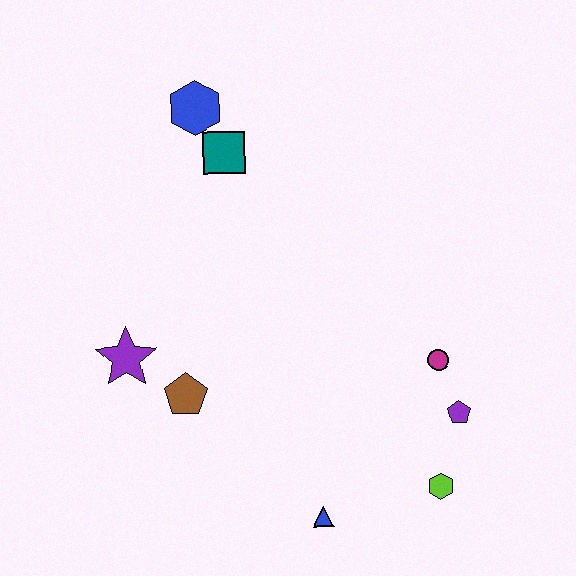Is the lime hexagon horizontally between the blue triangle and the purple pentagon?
Yes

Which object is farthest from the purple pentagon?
The blue hexagon is farthest from the purple pentagon.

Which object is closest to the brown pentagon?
The purple star is closest to the brown pentagon.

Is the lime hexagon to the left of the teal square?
No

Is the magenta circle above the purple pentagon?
Yes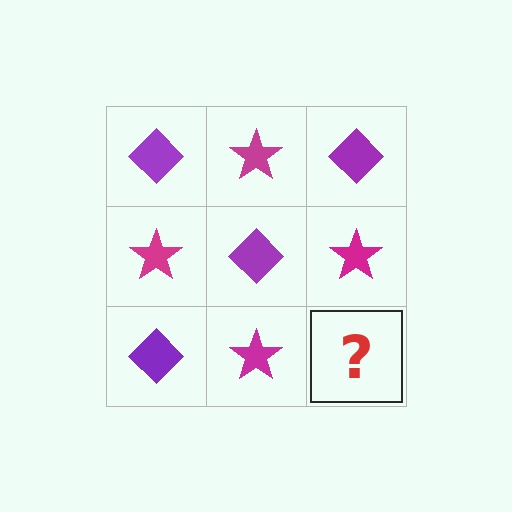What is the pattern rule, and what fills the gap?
The rule is that it alternates purple diamond and magenta star in a checkerboard pattern. The gap should be filled with a purple diamond.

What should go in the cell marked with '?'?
The missing cell should contain a purple diamond.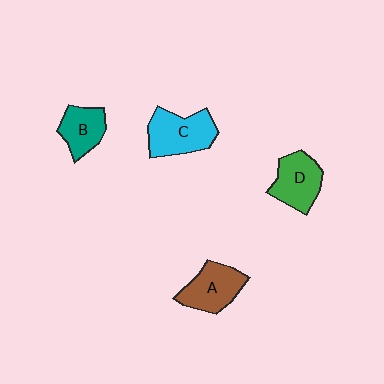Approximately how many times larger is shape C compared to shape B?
Approximately 1.4 times.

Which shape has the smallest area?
Shape B (teal).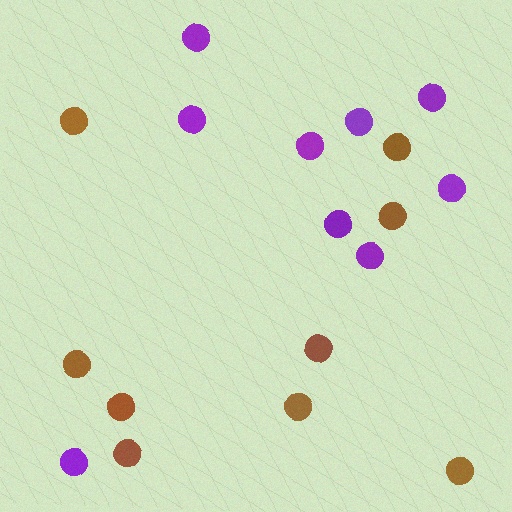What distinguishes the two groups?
There are 2 groups: one group of purple circles (9) and one group of brown circles (9).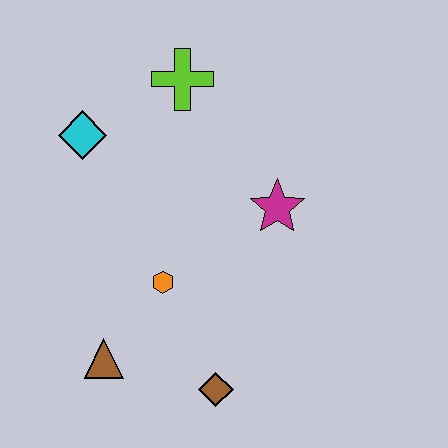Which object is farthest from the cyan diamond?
The brown diamond is farthest from the cyan diamond.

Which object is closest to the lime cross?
The cyan diamond is closest to the lime cross.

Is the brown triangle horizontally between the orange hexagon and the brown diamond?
No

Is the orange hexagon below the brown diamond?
No